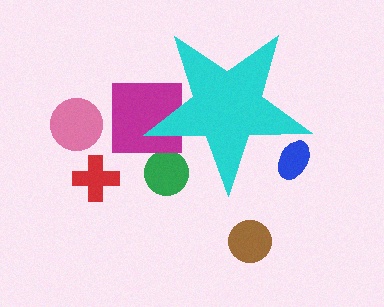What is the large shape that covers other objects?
A cyan star.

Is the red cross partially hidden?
No, the red cross is fully visible.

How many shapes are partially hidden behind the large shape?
3 shapes are partially hidden.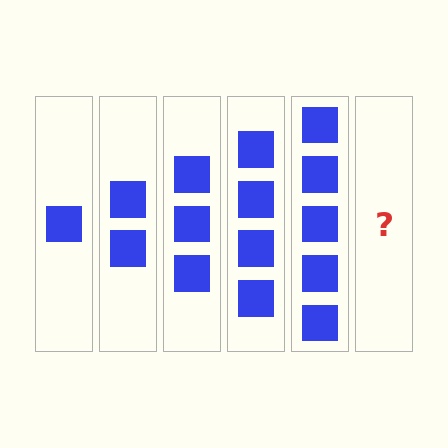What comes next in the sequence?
The next element should be 6 squares.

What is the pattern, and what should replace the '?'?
The pattern is that each step adds one more square. The '?' should be 6 squares.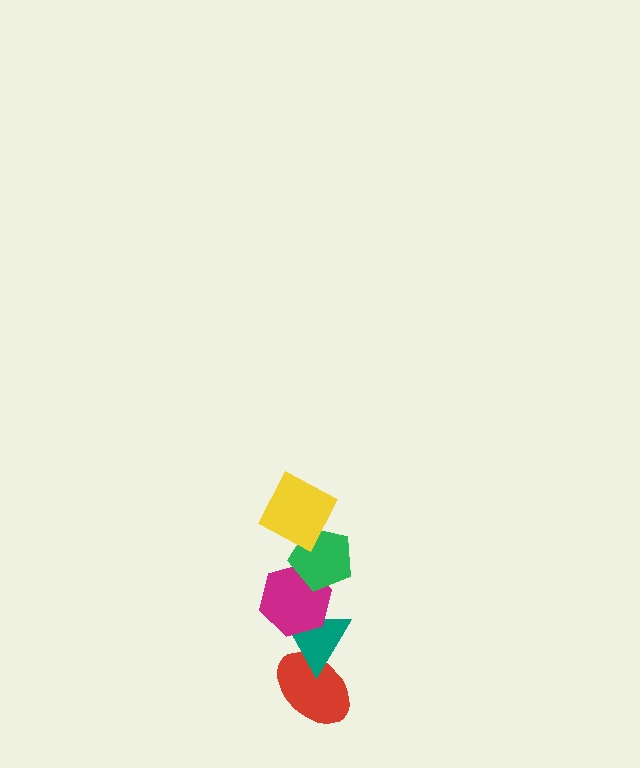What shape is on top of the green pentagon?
The yellow square is on top of the green pentagon.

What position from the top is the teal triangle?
The teal triangle is 4th from the top.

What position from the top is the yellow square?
The yellow square is 1st from the top.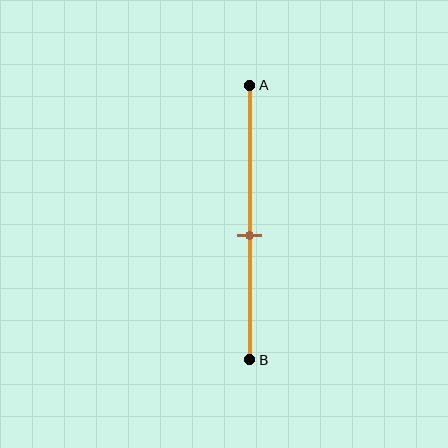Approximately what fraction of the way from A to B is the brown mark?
The brown mark is approximately 55% of the way from A to B.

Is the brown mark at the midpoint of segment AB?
No, the mark is at about 55% from A, not at the 50% midpoint.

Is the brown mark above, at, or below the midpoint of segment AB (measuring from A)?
The brown mark is below the midpoint of segment AB.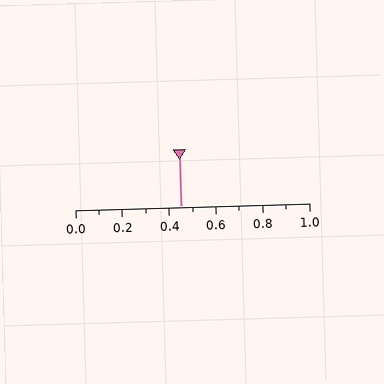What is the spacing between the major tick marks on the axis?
The major ticks are spaced 0.2 apart.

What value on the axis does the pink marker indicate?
The marker indicates approximately 0.45.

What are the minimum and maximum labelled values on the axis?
The axis runs from 0.0 to 1.0.